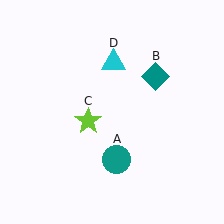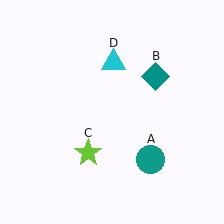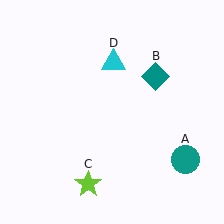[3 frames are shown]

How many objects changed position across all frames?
2 objects changed position: teal circle (object A), lime star (object C).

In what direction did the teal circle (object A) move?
The teal circle (object A) moved right.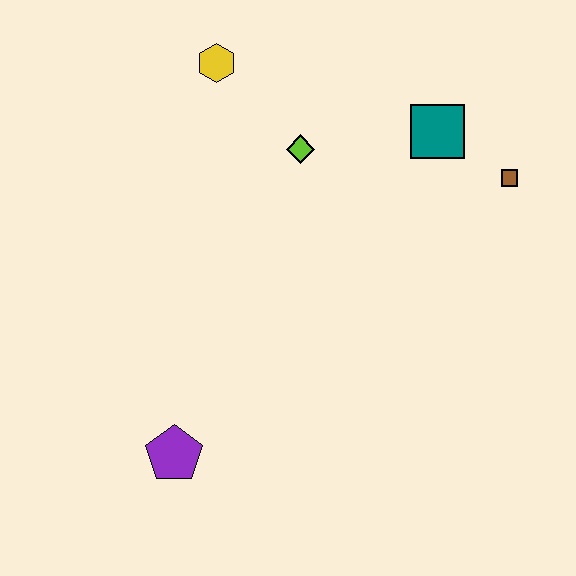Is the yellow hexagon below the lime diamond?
No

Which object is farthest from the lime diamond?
The purple pentagon is farthest from the lime diamond.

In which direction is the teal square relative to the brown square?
The teal square is to the left of the brown square.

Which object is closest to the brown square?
The teal square is closest to the brown square.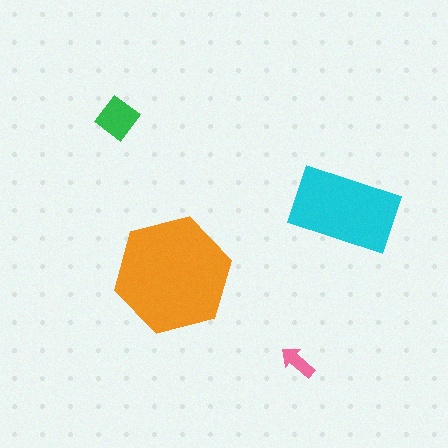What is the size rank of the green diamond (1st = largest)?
3rd.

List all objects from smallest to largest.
The pink arrow, the green diamond, the cyan rectangle, the orange hexagon.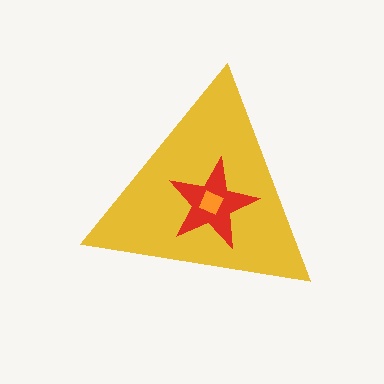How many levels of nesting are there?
3.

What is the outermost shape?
The yellow triangle.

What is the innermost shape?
The orange diamond.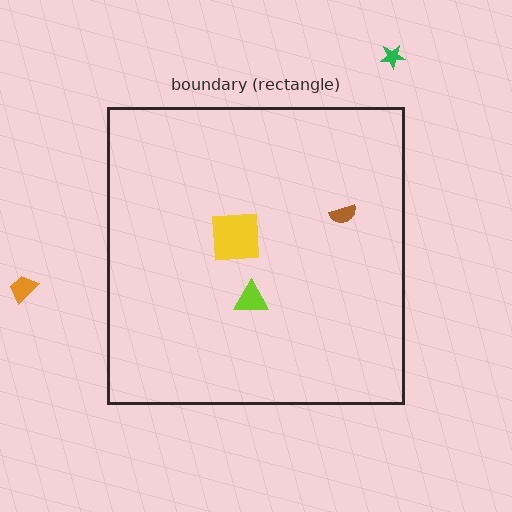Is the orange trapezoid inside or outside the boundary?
Outside.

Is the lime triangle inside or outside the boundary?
Inside.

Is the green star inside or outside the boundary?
Outside.